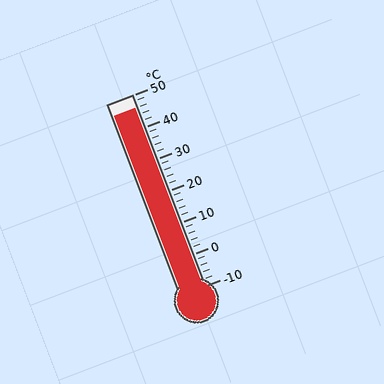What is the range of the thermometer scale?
The thermometer scale ranges from -10°C to 50°C.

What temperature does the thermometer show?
The thermometer shows approximately 46°C.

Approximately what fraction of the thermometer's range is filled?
The thermometer is filled to approximately 95% of its range.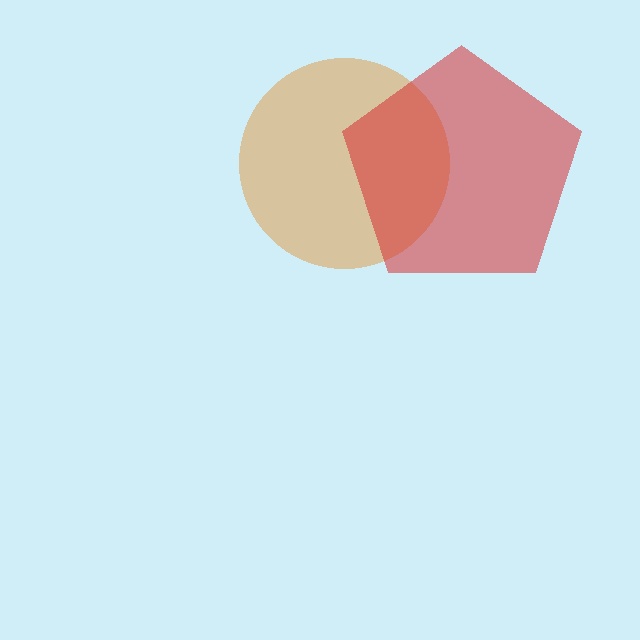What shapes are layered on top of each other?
The layered shapes are: an orange circle, a red pentagon.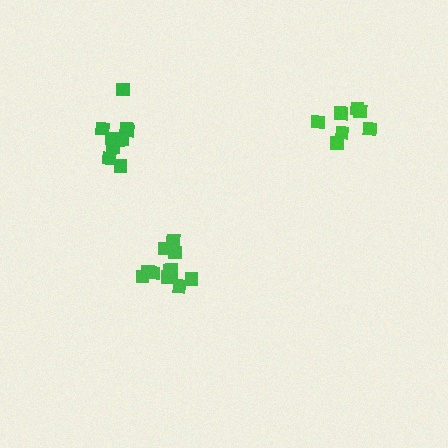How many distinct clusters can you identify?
There are 3 distinct clusters.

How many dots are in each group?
Group 1: 12 dots, Group 2: 7 dots, Group 3: 10 dots (29 total).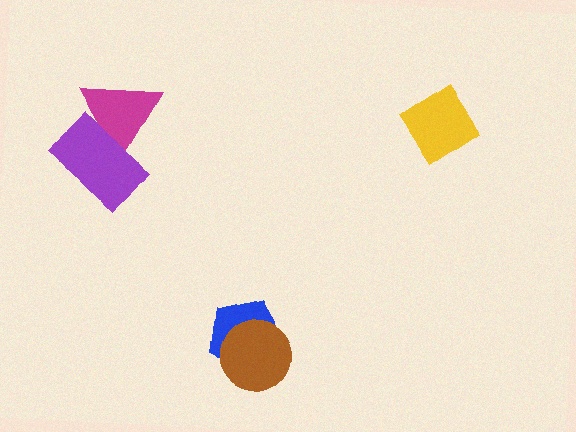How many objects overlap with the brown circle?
1 object overlaps with the brown circle.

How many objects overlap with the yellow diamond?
0 objects overlap with the yellow diamond.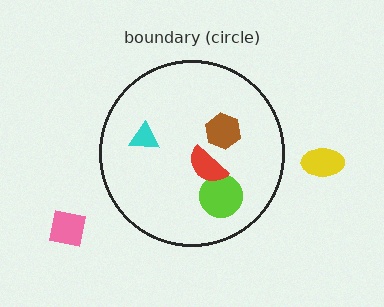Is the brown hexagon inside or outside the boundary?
Inside.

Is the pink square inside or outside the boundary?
Outside.